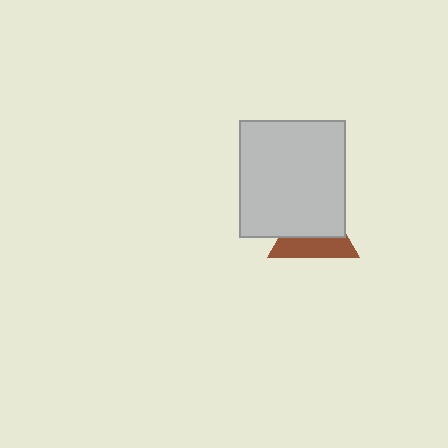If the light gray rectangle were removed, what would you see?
You would see the complete brown triangle.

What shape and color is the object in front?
The object in front is a light gray rectangle.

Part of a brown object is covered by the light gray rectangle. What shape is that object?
It is a triangle.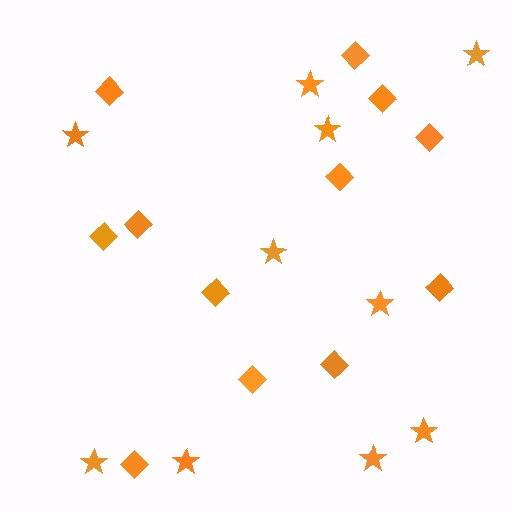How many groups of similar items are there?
There are 2 groups: one group of stars (10) and one group of diamonds (12).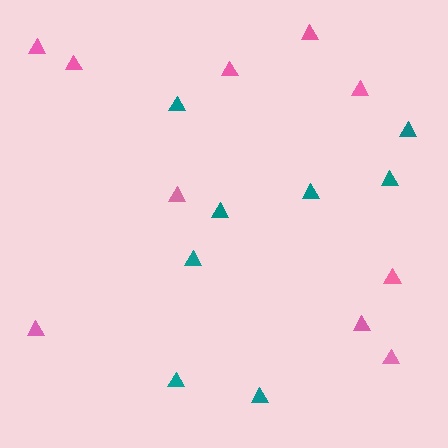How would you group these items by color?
There are 2 groups: one group of teal triangles (8) and one group of pink triangles (10).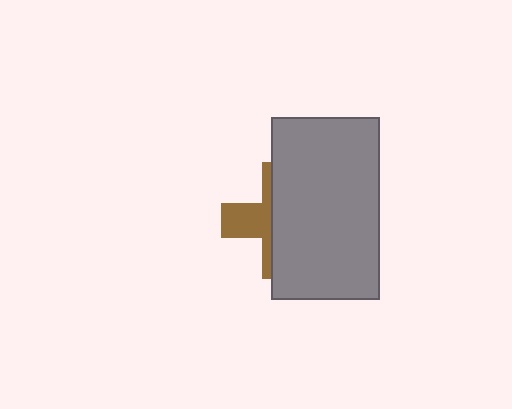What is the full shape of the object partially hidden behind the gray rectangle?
The partially hidden object is a brown cross.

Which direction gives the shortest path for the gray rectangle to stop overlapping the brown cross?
Moving right gives the shortest separation.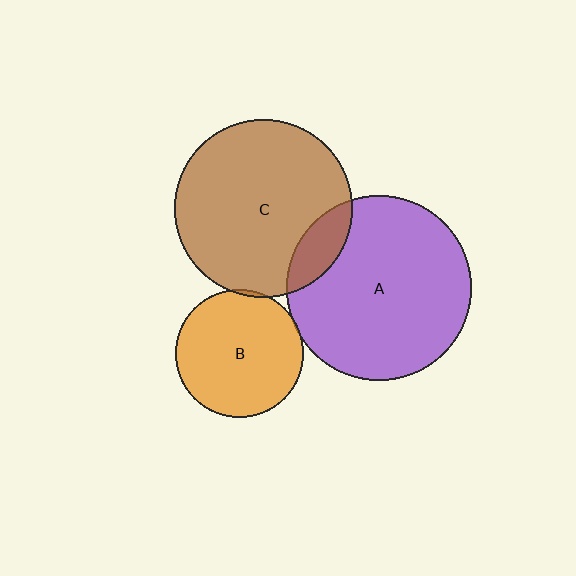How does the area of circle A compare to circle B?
Approximately 2.1 times.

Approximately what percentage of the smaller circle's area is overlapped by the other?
Approximately 15%.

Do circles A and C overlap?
Yes.